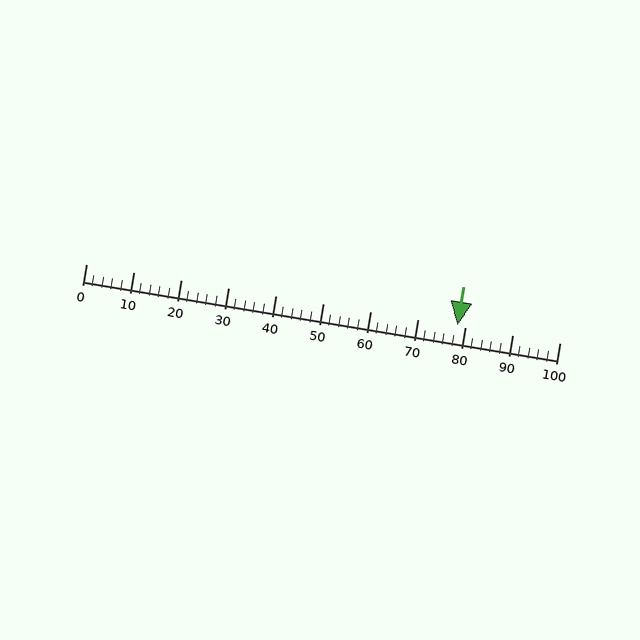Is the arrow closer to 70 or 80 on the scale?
The arrow is closer to 80.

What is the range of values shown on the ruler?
The ruler shows values from 0 to 100.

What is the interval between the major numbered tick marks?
The major tick marks are spaced 10 units apart.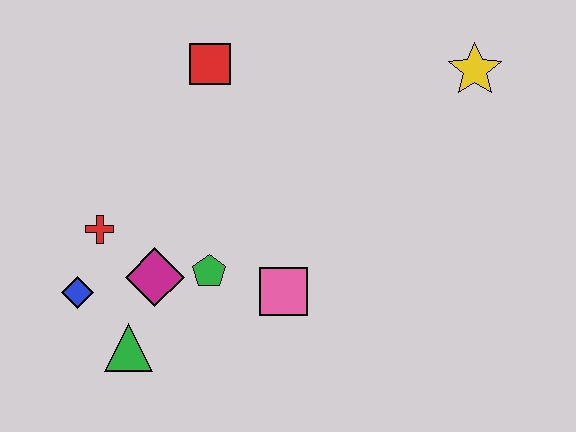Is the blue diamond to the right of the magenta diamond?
No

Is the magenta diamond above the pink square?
Yes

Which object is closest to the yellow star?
The red square is closest to the yellow star.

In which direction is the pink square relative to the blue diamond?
The pink square is to the right of the blue diamond.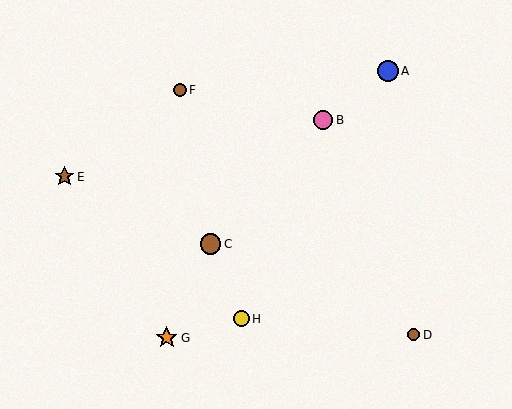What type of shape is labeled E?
Shape E is a brown star.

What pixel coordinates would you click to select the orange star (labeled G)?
Click at (167, 338) to select the orange star G.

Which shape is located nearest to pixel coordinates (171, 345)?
The orange star (labeled G) at (167, 338) is nearest to that location.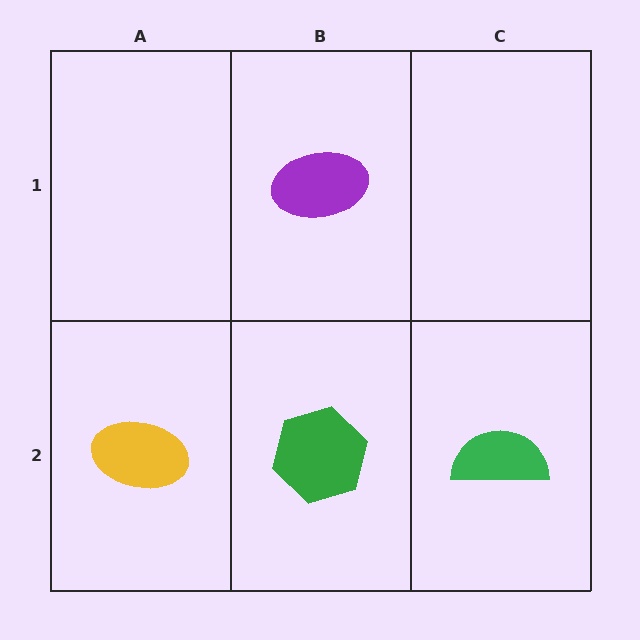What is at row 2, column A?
A yellow ellipse.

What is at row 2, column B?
A green hexagon.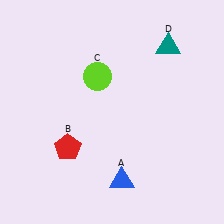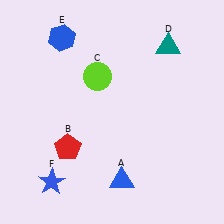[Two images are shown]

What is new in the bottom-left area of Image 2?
A blue star (F) was added in the bottom-left area of Image 2.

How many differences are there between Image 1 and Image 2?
There are 2 differences between the two images.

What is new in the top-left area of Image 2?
A blue hexagon (E) was added in the top-left area of Image 2.